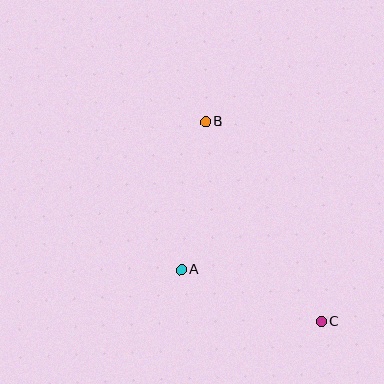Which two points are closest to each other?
Points A and C are closest to each other.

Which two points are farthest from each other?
Points B and C are farthest from each other.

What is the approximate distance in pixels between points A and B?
The distance between A and B is approximately 150 pixels.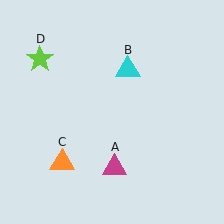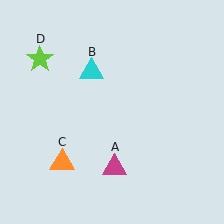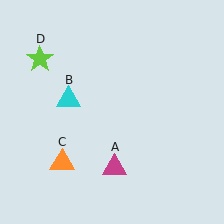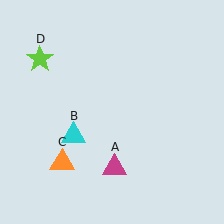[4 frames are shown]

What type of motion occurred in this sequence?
The cyan triangle (object B) rotated counterclockwise around the center of the scene.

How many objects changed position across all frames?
1 object changed position: cyan triangle (object B).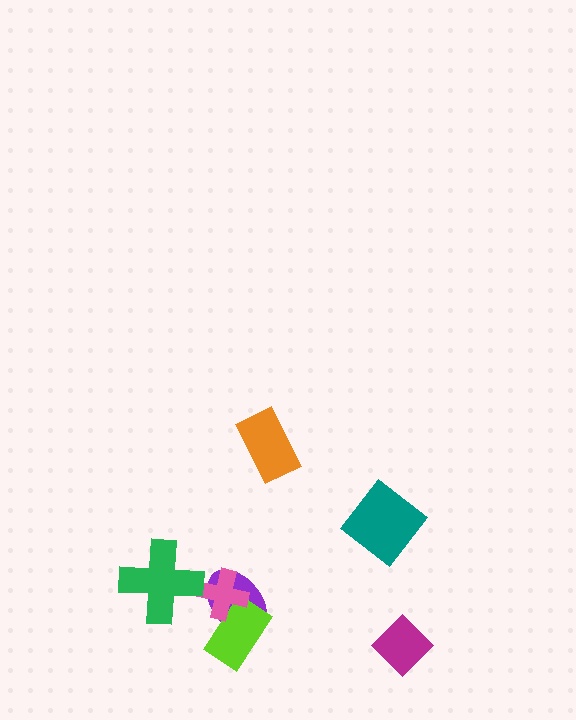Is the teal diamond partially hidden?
No, no other shape covers it.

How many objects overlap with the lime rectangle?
2 objects overlap with the lime rectangle.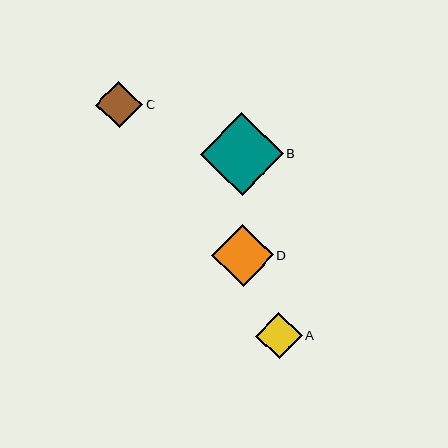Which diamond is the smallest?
Diamond A is the smallest with a size of approximately 46 pixels.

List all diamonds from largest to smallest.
From largest to smallest: B, D, C, A.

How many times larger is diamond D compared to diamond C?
Diamond D is approximately 1.3 times the size of diamond C.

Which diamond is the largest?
Diamond B is the largest with a size of approximately 83 pixels.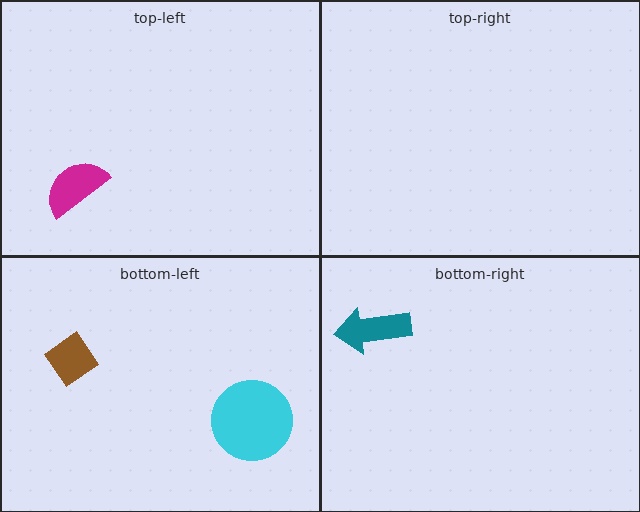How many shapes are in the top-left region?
1.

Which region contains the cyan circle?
The bottom-left region.